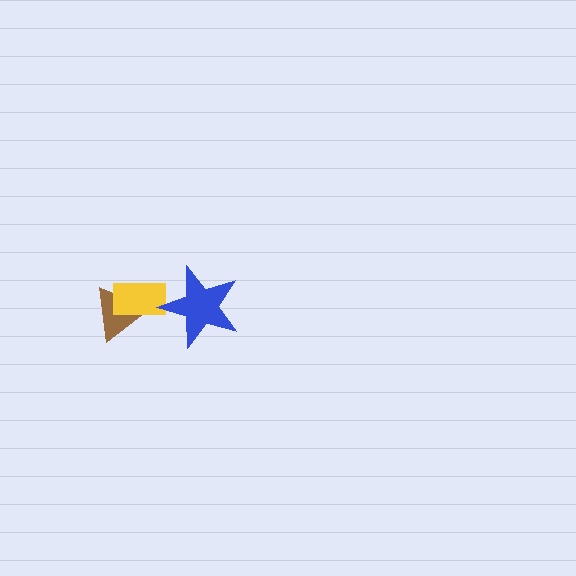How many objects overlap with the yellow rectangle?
2 objects overlap with the yellow rectangle.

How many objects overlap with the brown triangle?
1 object overlaps with the brown triangle.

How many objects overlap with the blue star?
1 object overlaps with the blue star.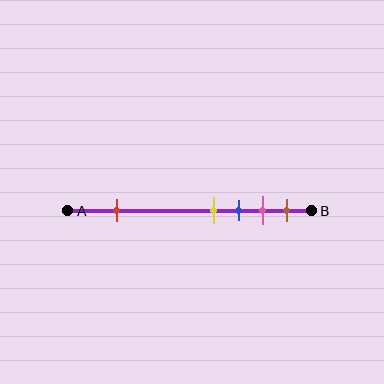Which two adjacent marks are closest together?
The yellow and blue marks are the closest adjacent pair.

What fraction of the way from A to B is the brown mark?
The brown mark is approximately 90% (0.9) of the way from A to B.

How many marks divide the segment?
There are 5 marks dividing the segment.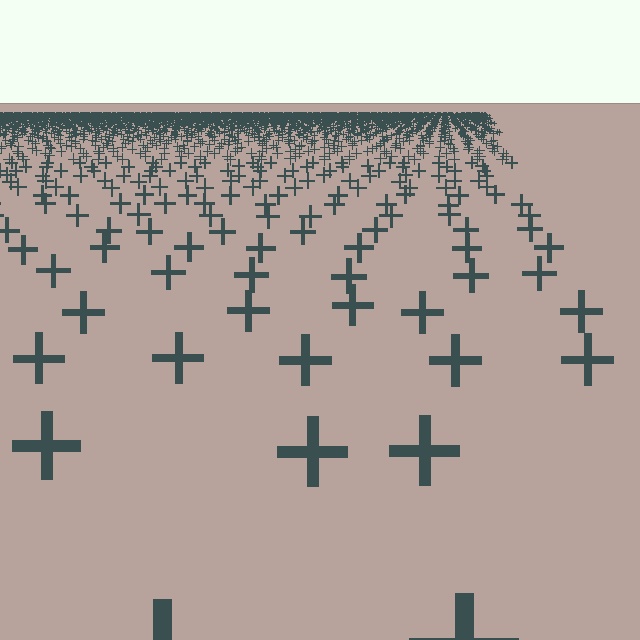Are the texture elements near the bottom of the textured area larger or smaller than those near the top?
Larger. Near the bottom, elements are closer to the viewer and appear at a bigger on-screen size.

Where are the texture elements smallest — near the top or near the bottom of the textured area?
Near the top.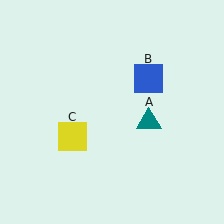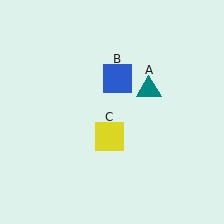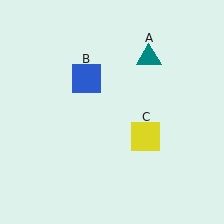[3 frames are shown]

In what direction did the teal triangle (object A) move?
The teal triangle (object A) moved up.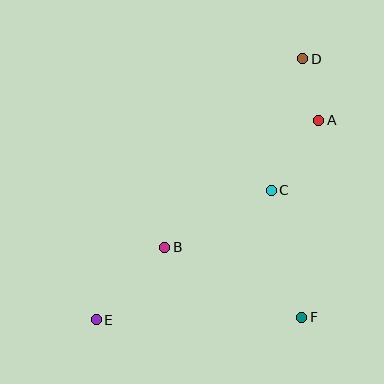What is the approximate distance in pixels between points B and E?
The distance between B and E is approximately 100 pixels.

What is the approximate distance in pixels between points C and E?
The distance between C and E is approximately 218 pixels.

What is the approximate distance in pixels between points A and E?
The distance between A and E is approximately 299 pixels.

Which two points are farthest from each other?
Points D and E are farthest from each other.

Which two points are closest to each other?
Points A and D are closest to each other.